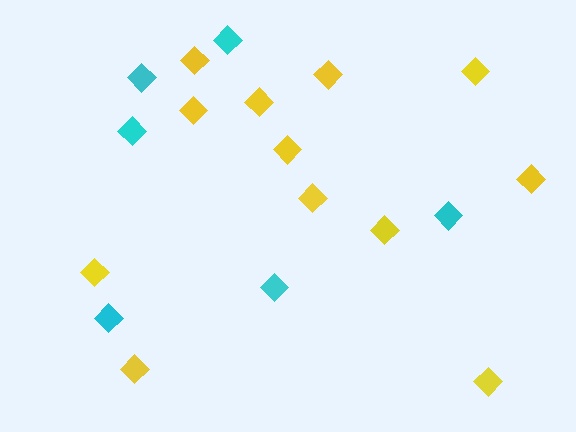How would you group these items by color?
There are 2 groups: one group of cyan diamonds (6) and one group of yellow diamonds (12).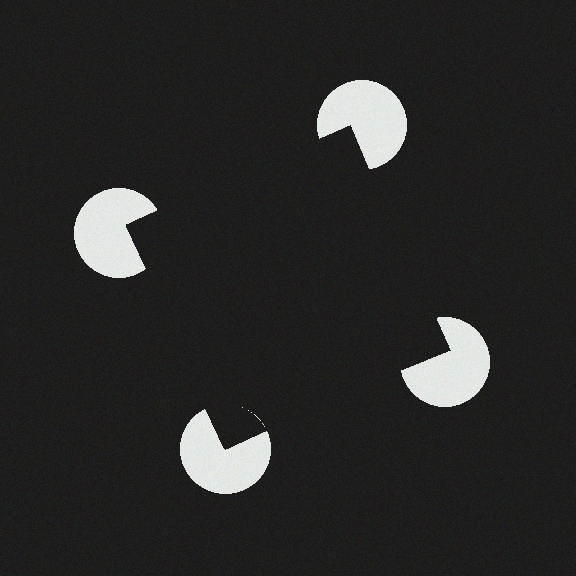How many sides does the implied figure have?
4 sides.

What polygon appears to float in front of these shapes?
An illusory square — its edges are inferred from the aligned wedge cuts in the pac-man discs, not physically drawn.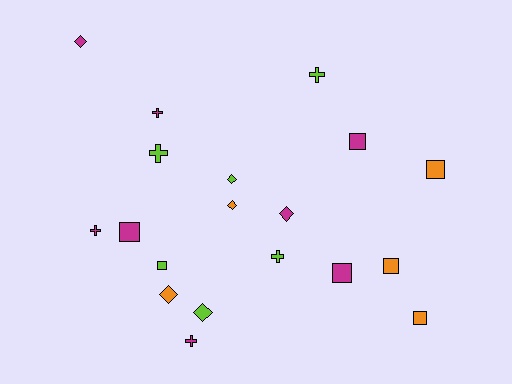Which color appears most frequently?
Magenta, with 8 objects.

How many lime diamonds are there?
There are 2 lime diamonds.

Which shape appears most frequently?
Square, with 7 objects.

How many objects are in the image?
There are 19 objects.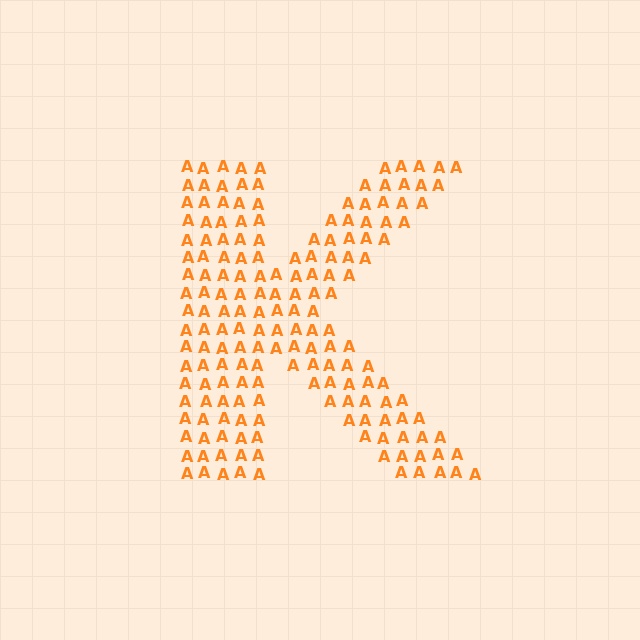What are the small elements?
The small elements are letter A's.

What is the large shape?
The large shape is the letter K.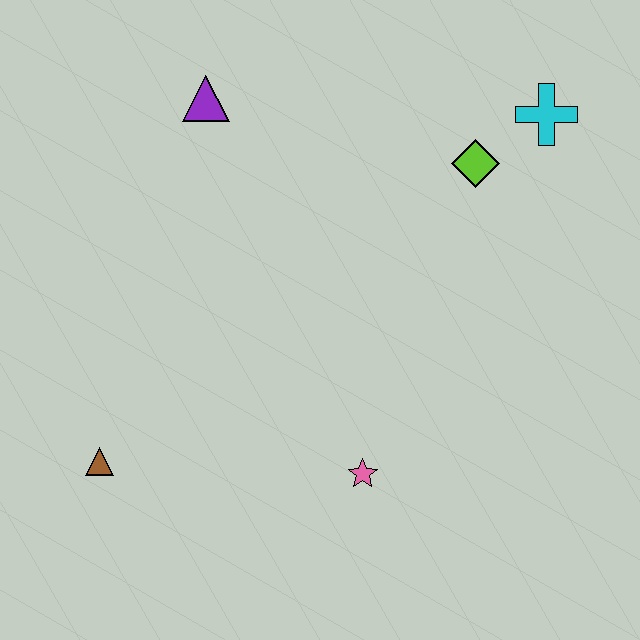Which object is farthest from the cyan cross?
The brown triangle is farthest from the cyan cross.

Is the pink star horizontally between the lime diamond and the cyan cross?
No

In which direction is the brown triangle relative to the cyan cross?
The brown triangle is to the left of the cyan cross.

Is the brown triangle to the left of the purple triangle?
Yes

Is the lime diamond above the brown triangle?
Yes